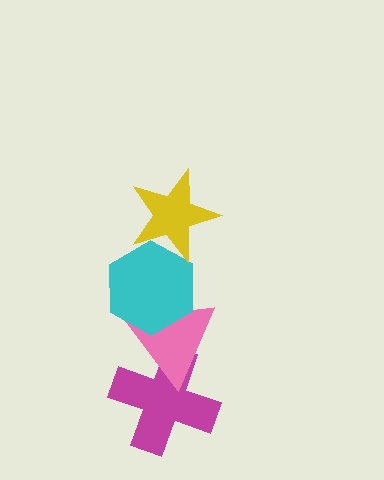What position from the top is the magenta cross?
The magenta cross is 4th from the top.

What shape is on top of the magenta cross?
The pink triangle is on top of the magenta cross.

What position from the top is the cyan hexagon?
The cyan hexagon is 2nd from the top.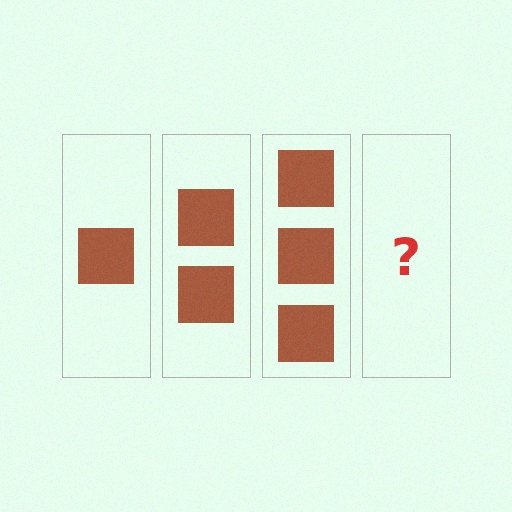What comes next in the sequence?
The next element should be 4 squares.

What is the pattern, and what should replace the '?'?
The pattern is that each step adds one more square. The '?' should be 4 squares.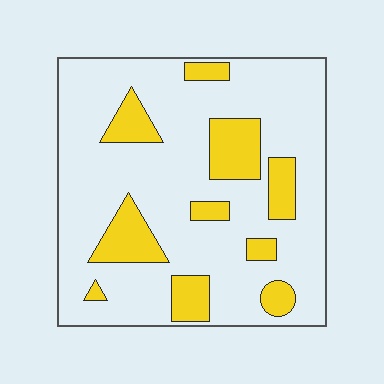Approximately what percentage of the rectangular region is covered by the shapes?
Approximately 20%.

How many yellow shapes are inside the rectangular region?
10.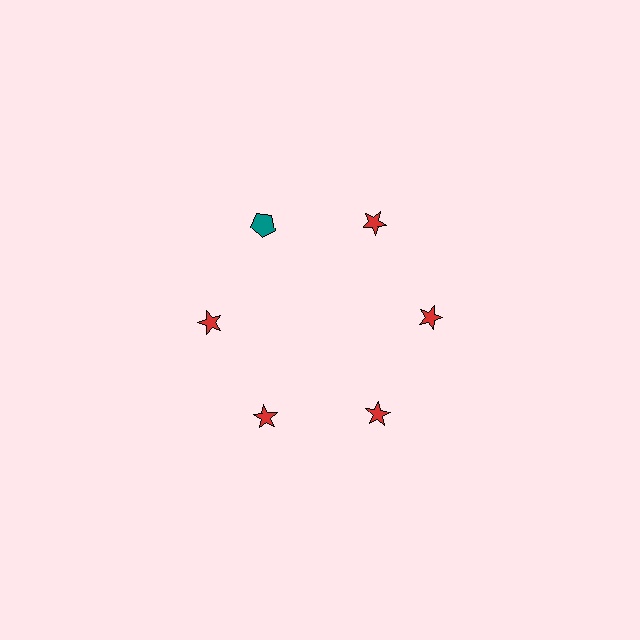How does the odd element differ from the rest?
It differs in both color (teal instead of red) and shape (pentagon instead of star).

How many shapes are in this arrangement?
There are 6 shapes arranged in a ring pattern.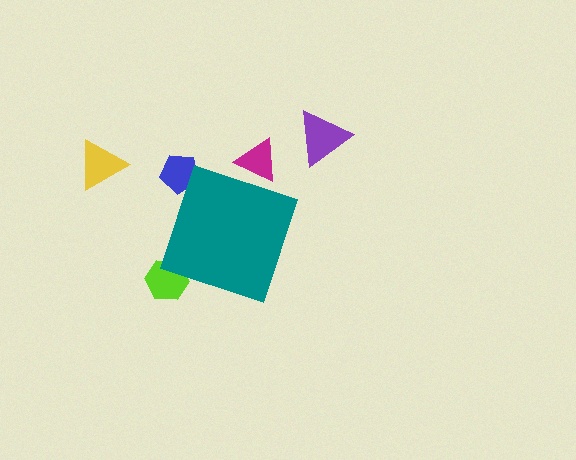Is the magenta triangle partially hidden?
Yes, the magenta triangle is partially hidden behind the teal diamond.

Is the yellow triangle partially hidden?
No, the yellow triangle is fully visible.